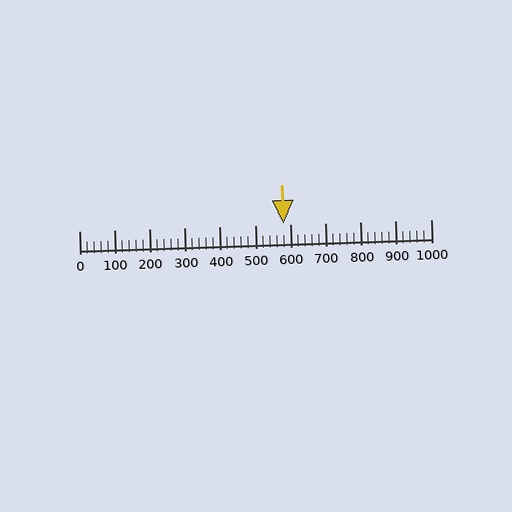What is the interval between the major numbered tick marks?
The major tick marks are spaced 100 units apart.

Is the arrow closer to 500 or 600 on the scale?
The arrow is closer to 600.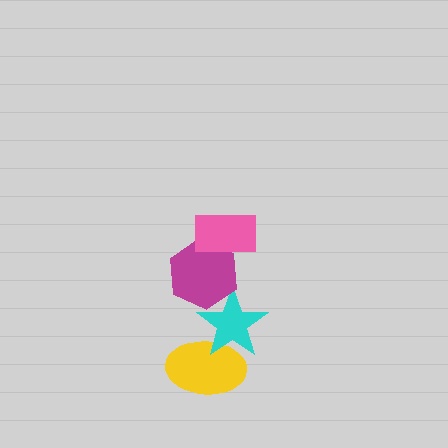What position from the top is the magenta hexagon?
The magenta hexagon is 2nd from the top.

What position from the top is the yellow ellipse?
The yellow ellipse is 4th from the top.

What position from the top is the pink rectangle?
The pink rectangle is 1st from the top.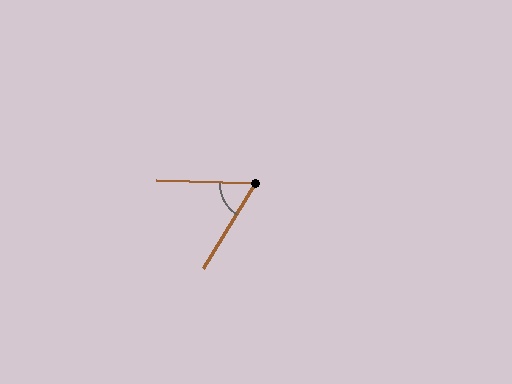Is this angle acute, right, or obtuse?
It is acute.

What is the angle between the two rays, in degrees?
Approximately 60 degrees.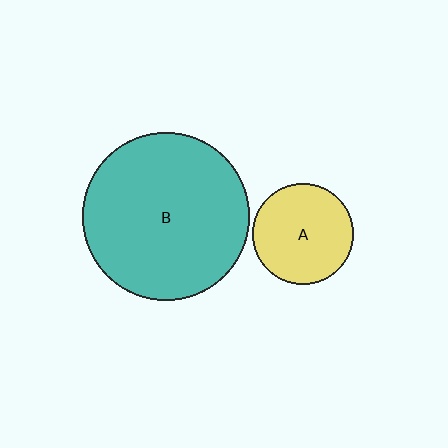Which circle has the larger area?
Circle B (teal).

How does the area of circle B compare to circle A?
Approximately 2.7 times.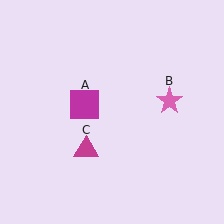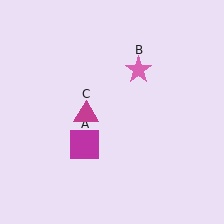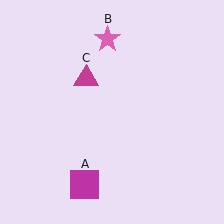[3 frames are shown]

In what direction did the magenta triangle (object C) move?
The magenta triangle (object C) moved up.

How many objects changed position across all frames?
3 objects changed position: magenta square (object A), pink star (object B), magenta triangle (object C).